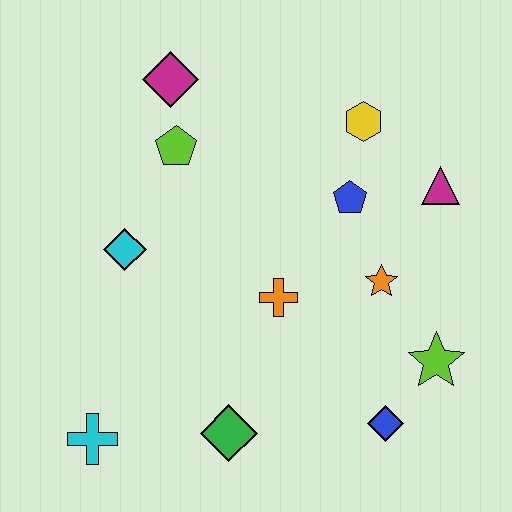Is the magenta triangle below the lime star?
No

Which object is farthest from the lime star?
The magenta diamond is farthest from the lime star.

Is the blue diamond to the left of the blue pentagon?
No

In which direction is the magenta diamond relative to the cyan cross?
The magenta diamond is above the cyan cross.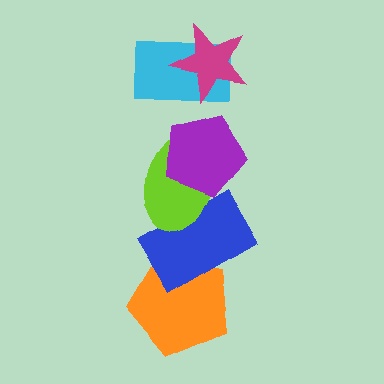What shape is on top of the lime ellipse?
The purple pentagon is on top of the lime ellipse.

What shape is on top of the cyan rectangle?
The magenta star is on top of the cyan rectangle.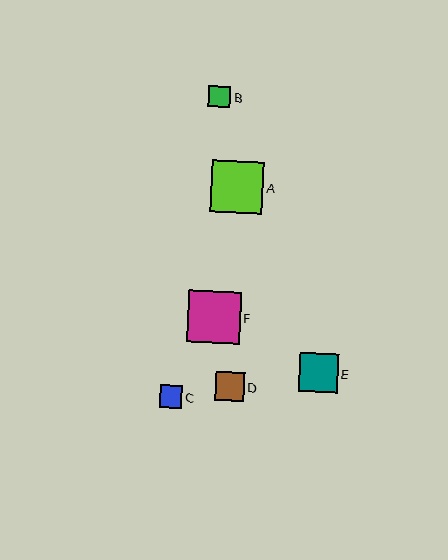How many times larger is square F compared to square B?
Square F is approximately 2.4 times the size of square B.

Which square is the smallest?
Square B is the smallest with a size of approximately 22 pixels.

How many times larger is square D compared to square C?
Square D is approximately 1.3 times the size of square C.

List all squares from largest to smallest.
From largest to smallest: F, A, E, D, C, B.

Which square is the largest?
Square F is the largest with a size of approximately 52 pixels.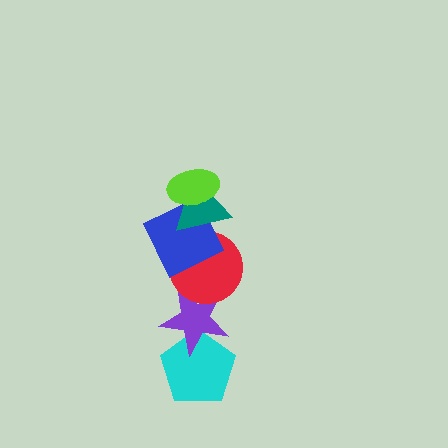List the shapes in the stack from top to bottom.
From top to bottom: the lime ellipse, the teal triangle, the blue square, the red circle, the purple star, the cyan pentagon.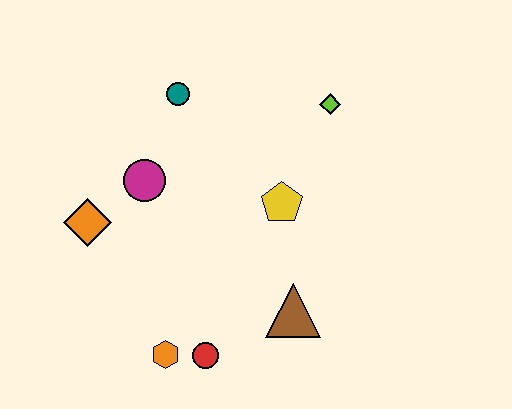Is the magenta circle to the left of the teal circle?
Yes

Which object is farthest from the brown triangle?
The teal circle is farthest from the brown triangle.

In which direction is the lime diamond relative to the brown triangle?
The lime diamond is above the brown triangle.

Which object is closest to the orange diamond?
The magenta circle is closest to the orange diamond.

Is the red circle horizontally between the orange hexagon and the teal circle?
No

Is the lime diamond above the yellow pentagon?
Yes